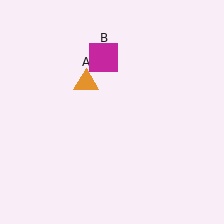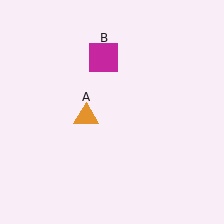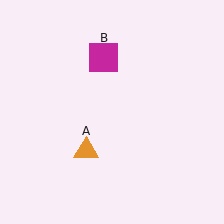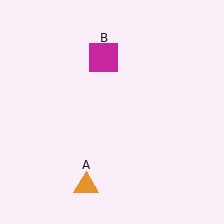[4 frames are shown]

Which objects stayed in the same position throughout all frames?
Magenta square (object B) remained stationary.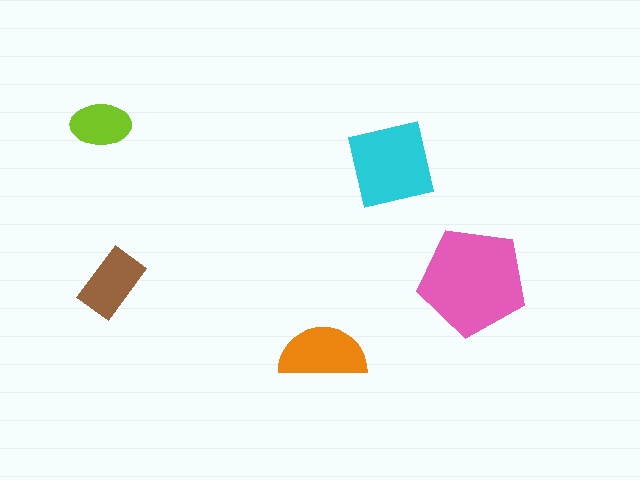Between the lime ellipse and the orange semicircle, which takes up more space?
The orange semicircle.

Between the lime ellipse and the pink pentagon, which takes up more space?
The pink pentagon.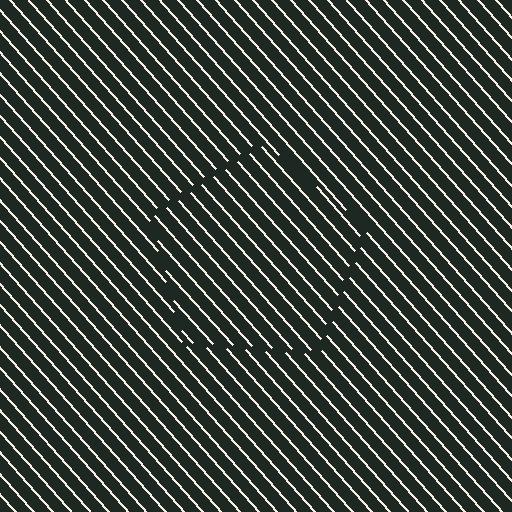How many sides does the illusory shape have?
5 sides — the line-ends trace a pentagon.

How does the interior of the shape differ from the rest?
The interior of the shape contains the same grating, shifted by half a period — the contour is defined by the phase discontinuity where line-ends from the inner and outer gratings abut.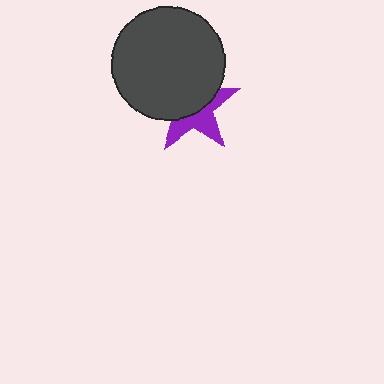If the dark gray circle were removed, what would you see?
You would see the complete purple star.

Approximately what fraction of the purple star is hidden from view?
Roughly 56% of the purple star is hidden behind the dark gray circle.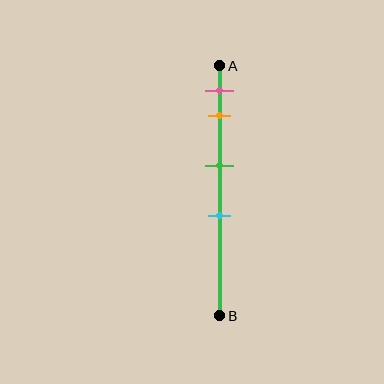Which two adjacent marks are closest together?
The pink and orange marks are the closest adjacent pair.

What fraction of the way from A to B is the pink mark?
The pink mark is approximately 10% (0.1) of the way from A to B.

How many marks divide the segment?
There are 4 marks dividing the segment.